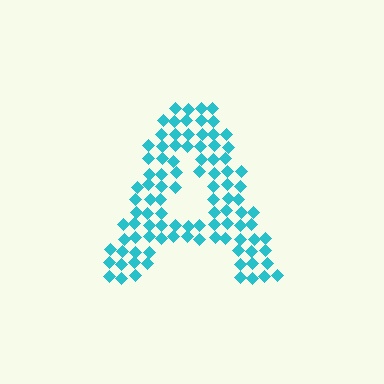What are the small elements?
The small elements are diamonds.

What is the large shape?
The large shape is the letter A.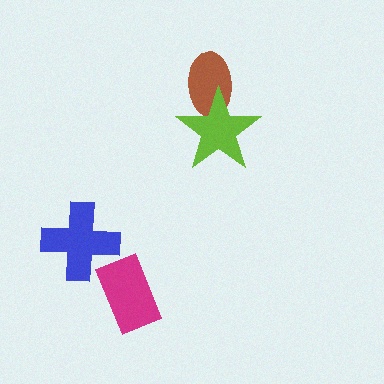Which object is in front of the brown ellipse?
The lime star is in front of the brown ellipse.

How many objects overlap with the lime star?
1 object overlaps with the lime star.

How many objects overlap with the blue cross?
0 objects overlap with the blue cross.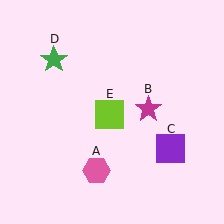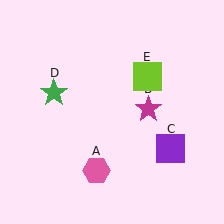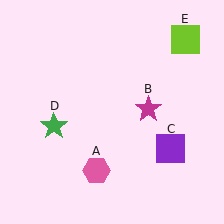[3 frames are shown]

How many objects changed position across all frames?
2 objects changed position: green star (object D), lime square (object E).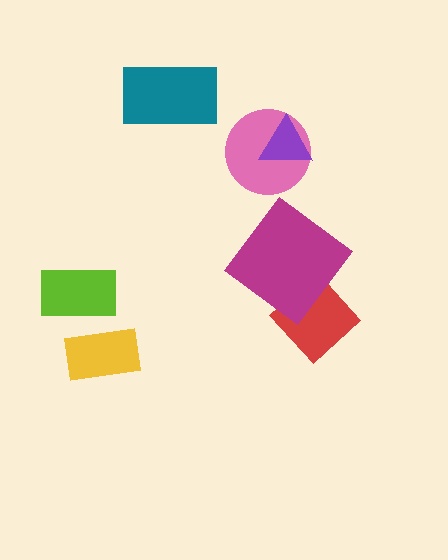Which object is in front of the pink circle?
The purple triangle is in front of the pink circle.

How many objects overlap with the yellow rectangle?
0 objects overlap with the yellow rectangle.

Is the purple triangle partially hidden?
No, no other shape covers it.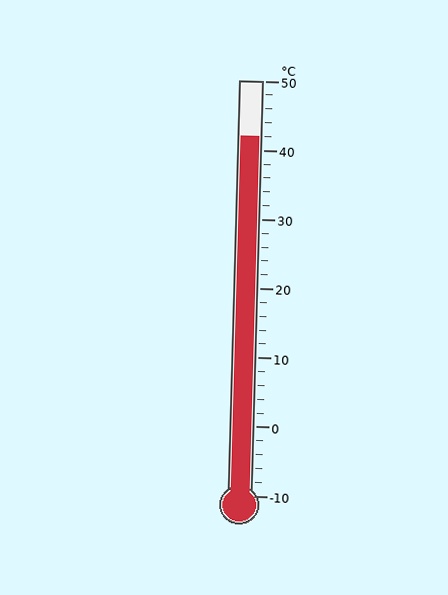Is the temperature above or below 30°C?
The temperature is above 30°C.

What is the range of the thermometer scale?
The thermometer scale ranges from -10°C to 50°C.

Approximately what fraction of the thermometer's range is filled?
The thermometer is filled to approximately 85% of its range.